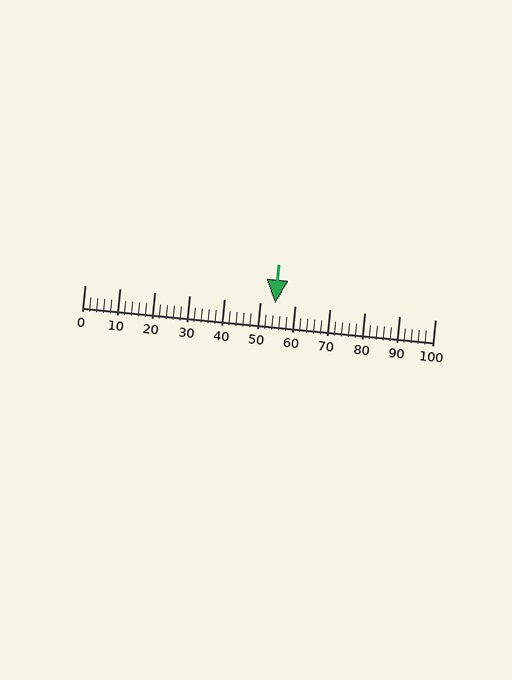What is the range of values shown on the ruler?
The ruler shows values from 0 to 100.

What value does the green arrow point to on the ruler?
The green arrow points to approximately 54.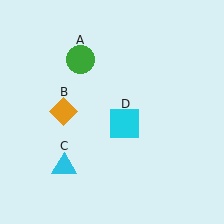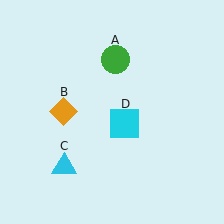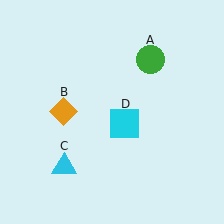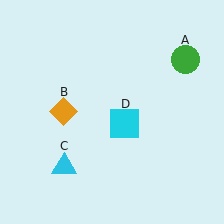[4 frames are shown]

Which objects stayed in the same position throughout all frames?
Orange diamond (object B) and cyan triangle (object C) and cyan square (object D) remained stationary.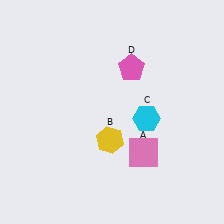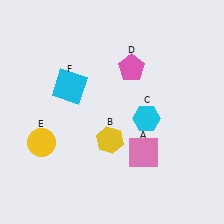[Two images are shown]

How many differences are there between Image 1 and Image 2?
There are 2 differences between the two images.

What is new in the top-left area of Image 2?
A cyan square (F) was added in the top-left area of Image 2.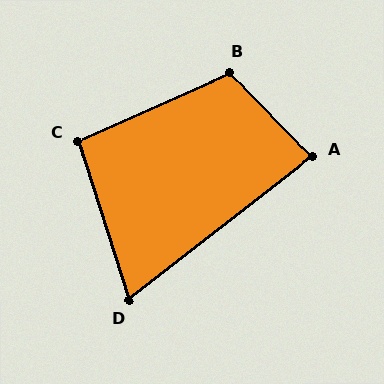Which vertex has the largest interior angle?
B, at approximately 110 degrees.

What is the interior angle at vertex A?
Approximately 84 degrees (acute).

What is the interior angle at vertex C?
Approximately 96 degrees (obtuse).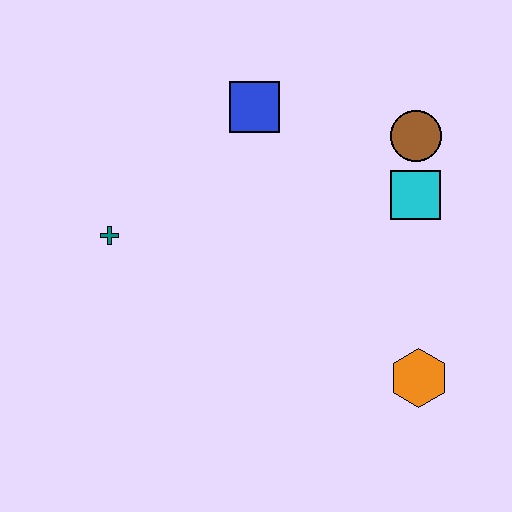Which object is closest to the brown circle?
The cyan square is closest to the brown circle.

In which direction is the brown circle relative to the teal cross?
The brown circle is to the right of the teal cross.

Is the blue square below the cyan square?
No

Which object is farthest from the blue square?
The orange hexagon is farthest from the blue square.